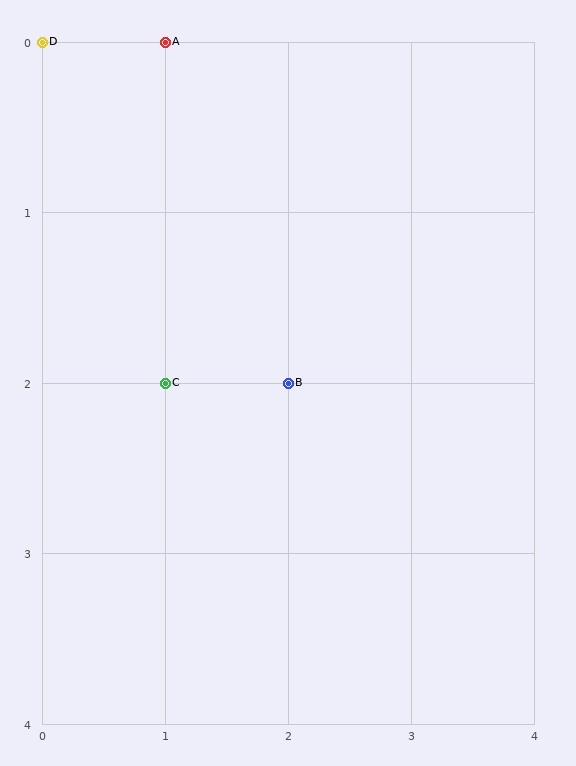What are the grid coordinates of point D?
Point D is at grid coordinates (0, 0).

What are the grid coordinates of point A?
Point A is at grid coordinates (1, 0).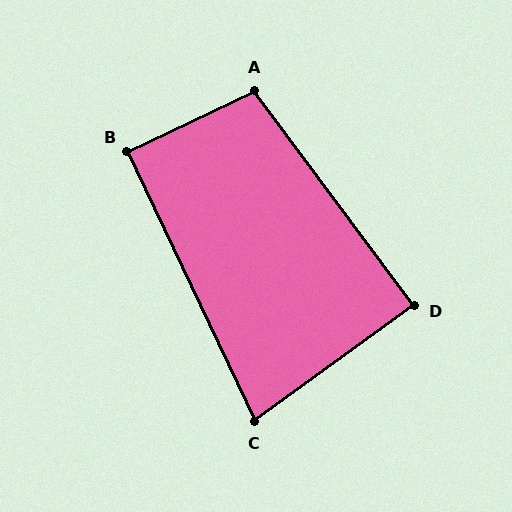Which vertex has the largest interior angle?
A, at approximately 101 degrees.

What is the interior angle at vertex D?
Approximately 89 degrees (approximately right).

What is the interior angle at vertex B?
Approximately 91 degrees (approximately right).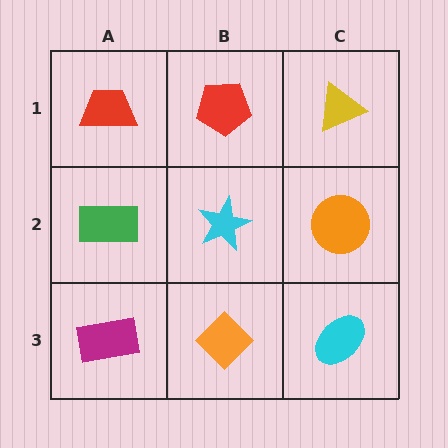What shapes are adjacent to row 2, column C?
A yellow triangle (row 1, column C), a cyan ellipse (row 3, column C), a cyan star (row 2, column B).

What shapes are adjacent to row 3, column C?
An orange circle (row 2, column C), an orange diamond (row 3, column B).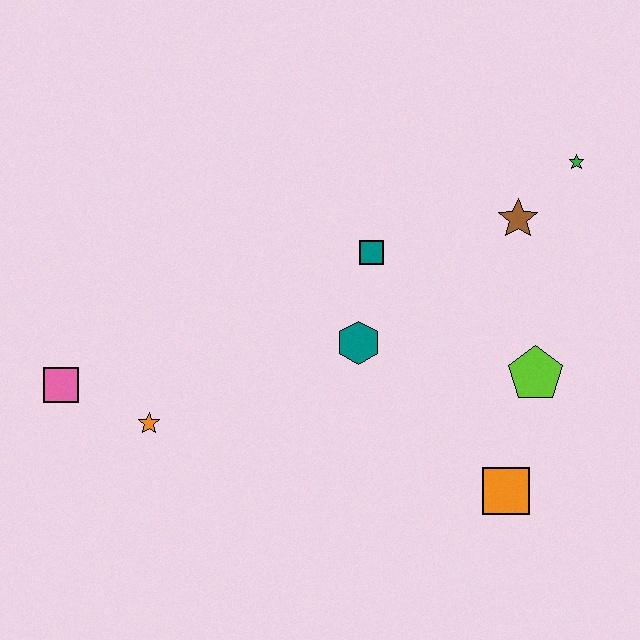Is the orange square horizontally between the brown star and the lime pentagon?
No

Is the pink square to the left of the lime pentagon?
Yes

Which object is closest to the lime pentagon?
The orange square is closest to the lime pentagon.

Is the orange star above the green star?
No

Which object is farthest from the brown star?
The pink square is farthest from the brown star.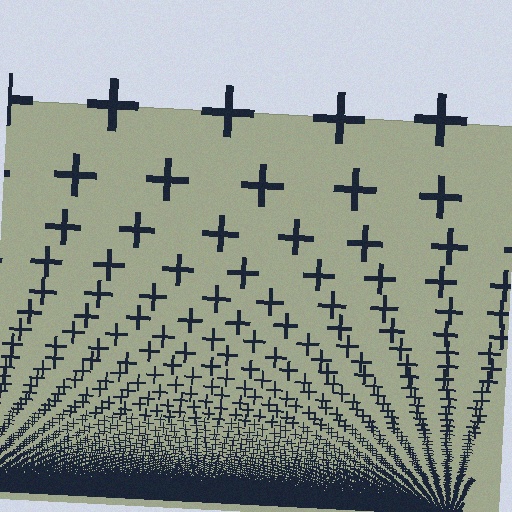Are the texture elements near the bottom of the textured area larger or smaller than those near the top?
Smaller. The gradient is inverted — elements near the bottom are smaller and denser.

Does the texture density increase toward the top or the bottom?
Density increases toward the bottom.